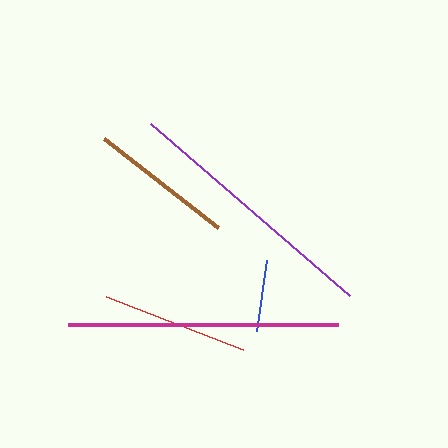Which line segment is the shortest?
The blue line is the shortest at approximately 71 pixels.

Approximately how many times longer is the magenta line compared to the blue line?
The magenta line is approximately 3.8 times the length of the blue line.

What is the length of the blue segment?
The blue segment is approximately 71 pixels long.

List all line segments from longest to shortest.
From longest to shortest: magenta, purple, red, brown, blue.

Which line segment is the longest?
The magenta line is the longest at approximately 270 pixels.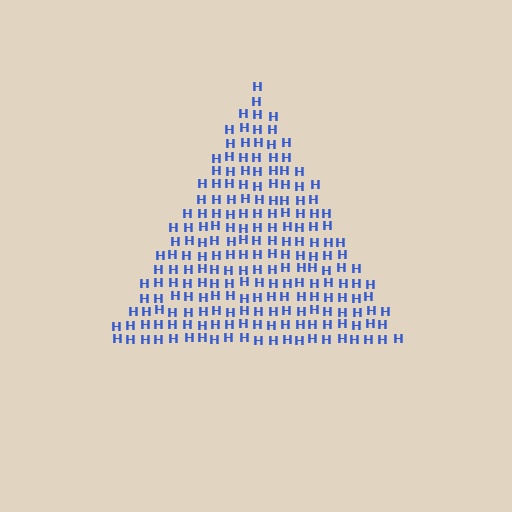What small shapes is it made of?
It is made of small letter H's.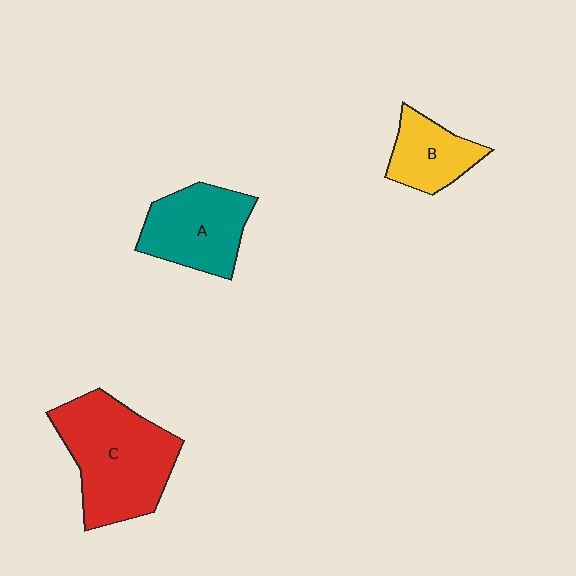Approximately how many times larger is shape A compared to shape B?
Approximately 1.5 times.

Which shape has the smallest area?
Shape B (yellow).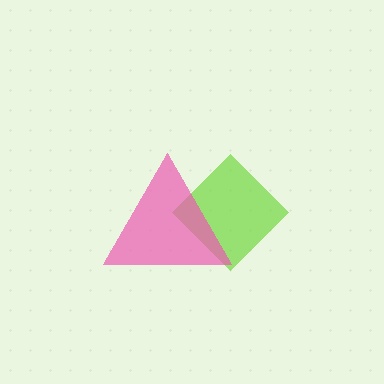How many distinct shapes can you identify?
There are 2 distinct shapes: a lime diamond, a pink triangle.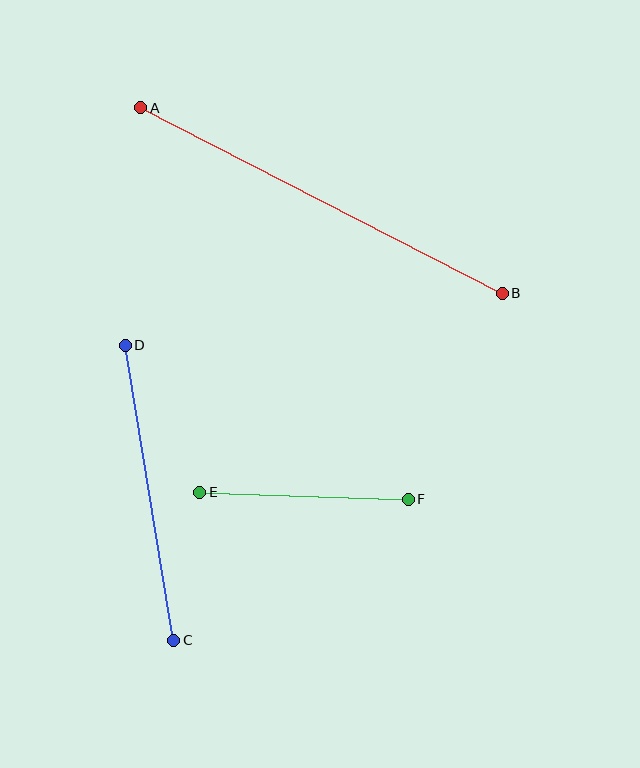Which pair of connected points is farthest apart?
Points A and B are farthest apart.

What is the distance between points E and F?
The distance is approximately 209 pixels.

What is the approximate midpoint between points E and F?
The midpoint is at approximately (304, 496) pixels.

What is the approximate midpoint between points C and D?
The midpoint is at approximately (150, 493) pixels.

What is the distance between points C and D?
The distance is approximately 299 pixels.